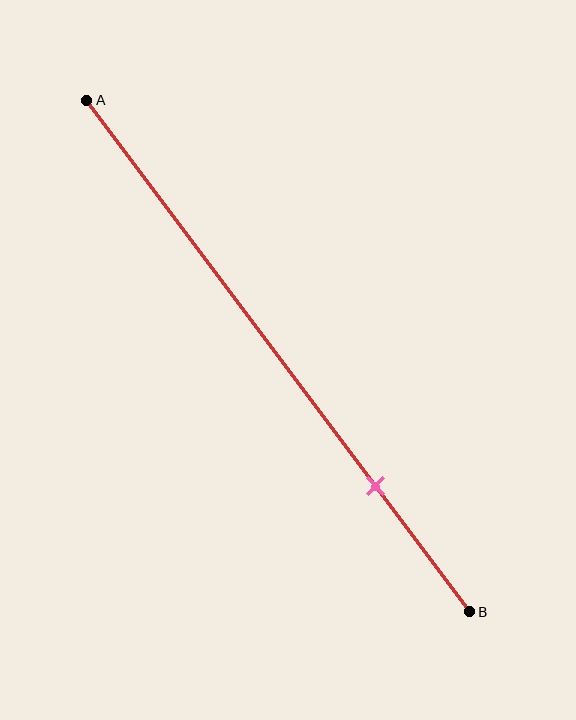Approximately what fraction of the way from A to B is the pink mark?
The pink mark is approximately 75% of the way from A to B.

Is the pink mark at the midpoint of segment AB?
No, the mark is at about 75% from A, not at the 50% midpoint.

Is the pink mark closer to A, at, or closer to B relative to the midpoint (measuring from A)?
The pink mark is closer to point B than the midpoint of segment AB.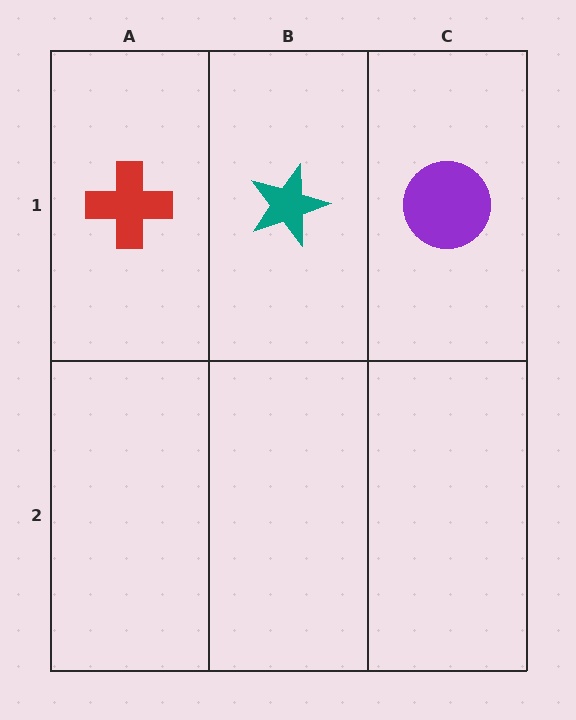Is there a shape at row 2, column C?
No, that cell is empty.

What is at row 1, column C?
A purple circle.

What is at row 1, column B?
A teal star.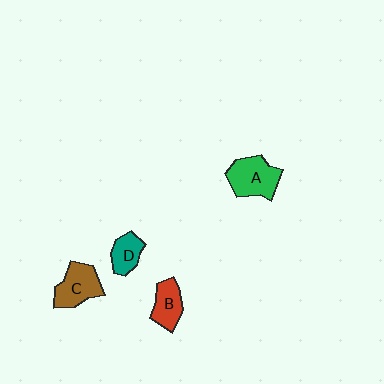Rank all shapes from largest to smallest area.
From largest to smallest: A (green), C (brown), B (red), D (teal).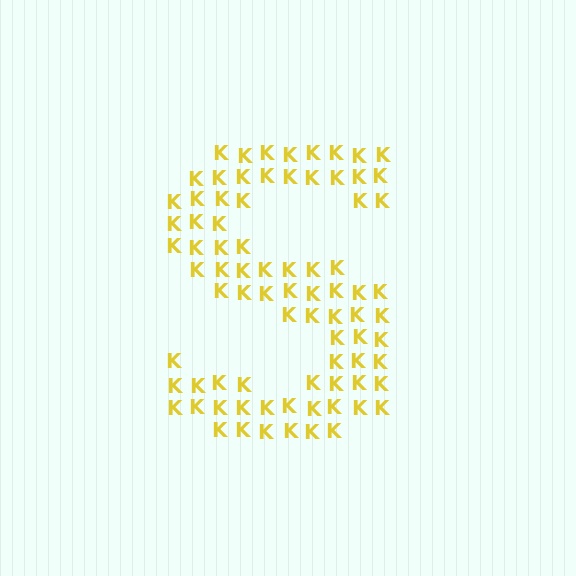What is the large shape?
The large shape is the letter S.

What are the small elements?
The small elements are letter K's.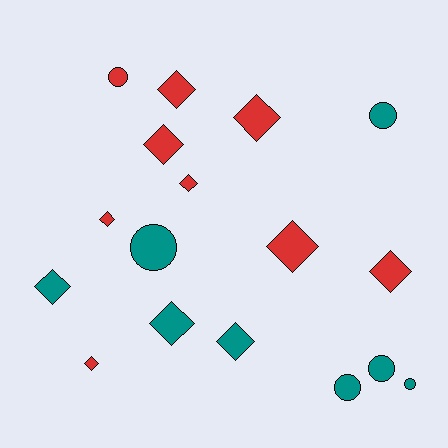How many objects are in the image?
There are 17 objects.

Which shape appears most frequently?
Diamond, with 11 objects.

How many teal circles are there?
There are 5 teal circles.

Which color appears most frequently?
Red, with 9 objects.